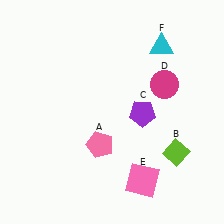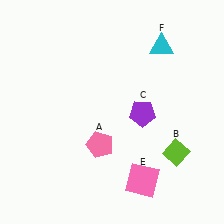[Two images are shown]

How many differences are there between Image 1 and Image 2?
There is 1 difference between the two images.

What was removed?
The magenta circle (D) was removed in Image 2.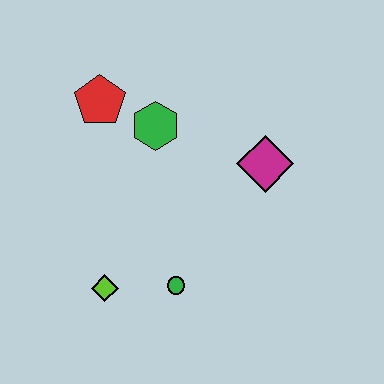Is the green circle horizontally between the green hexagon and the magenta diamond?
Yes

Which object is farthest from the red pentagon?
The green circle is farthest from the red pentagon.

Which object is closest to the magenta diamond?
The green hexagon is closest to the magenta diamond.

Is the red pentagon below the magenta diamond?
No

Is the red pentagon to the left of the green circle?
Yes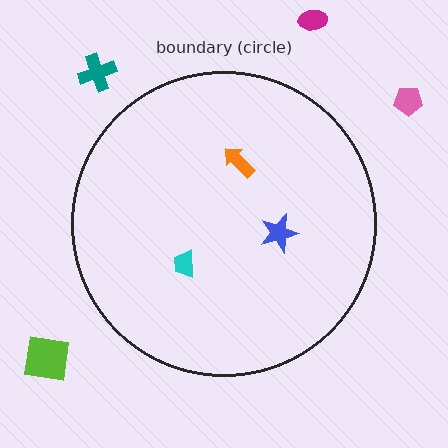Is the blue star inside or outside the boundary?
Inside.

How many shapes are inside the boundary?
3 inside, 4 outside.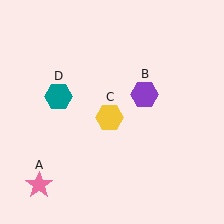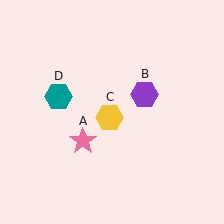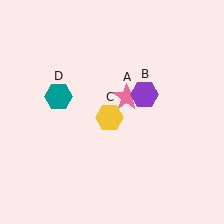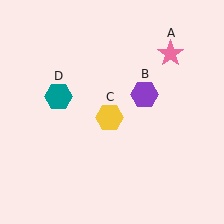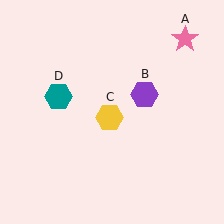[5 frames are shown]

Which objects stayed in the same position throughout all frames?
Purple hexagon (object B) and yellow hexagon (object C) and teal hexagon (object D) remained stationary.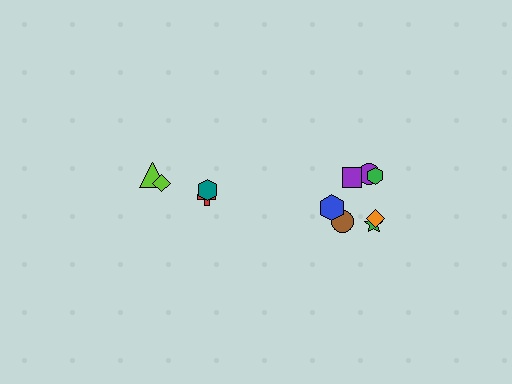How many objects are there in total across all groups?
There are 11 objects.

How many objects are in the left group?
There are 4 objects.